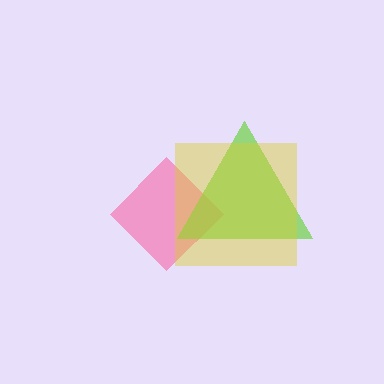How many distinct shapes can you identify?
There are 3 distinct shapes: a pink diamond, a lime triangle, a yellow square.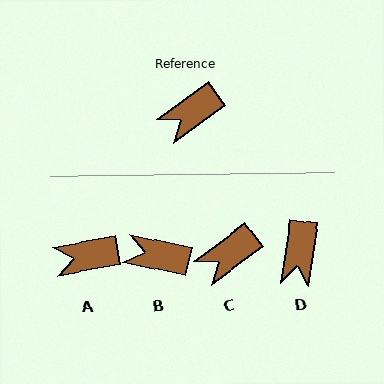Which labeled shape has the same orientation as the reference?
C.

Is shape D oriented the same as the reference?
No, it is off by about 45 degrees.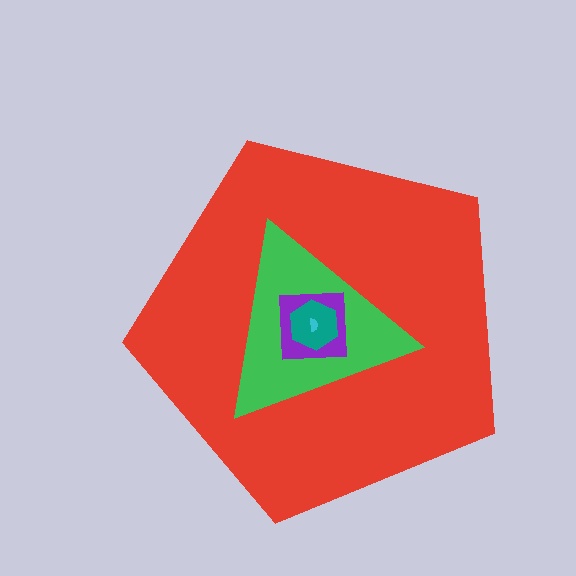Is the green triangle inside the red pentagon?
Yes.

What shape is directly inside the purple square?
The teal hexagon.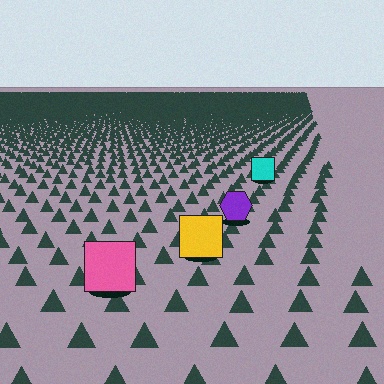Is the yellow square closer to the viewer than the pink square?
No. The pink square is closer — you can tell from the texture gradient: the ground texture is coarser near it.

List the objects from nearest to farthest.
From nearest to farthest: the pink square, the yellow square, the purple hexagon, the cyan square.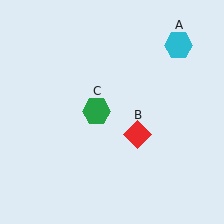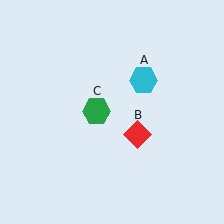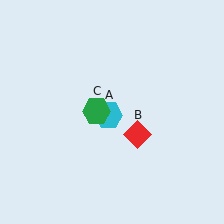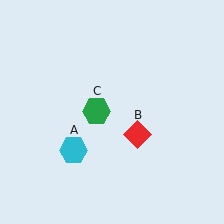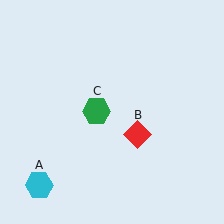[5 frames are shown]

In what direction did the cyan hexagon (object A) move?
The cyan hexagon (object A) moved down and to the left.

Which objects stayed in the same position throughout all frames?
Red diamond (object B) and green hexagon (object C) remained stationary.